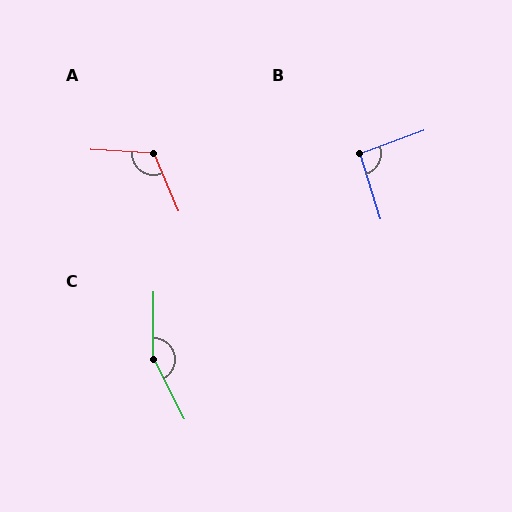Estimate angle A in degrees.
Approximately 116 degrees.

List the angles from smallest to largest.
B (93°), A (116°), C (152°).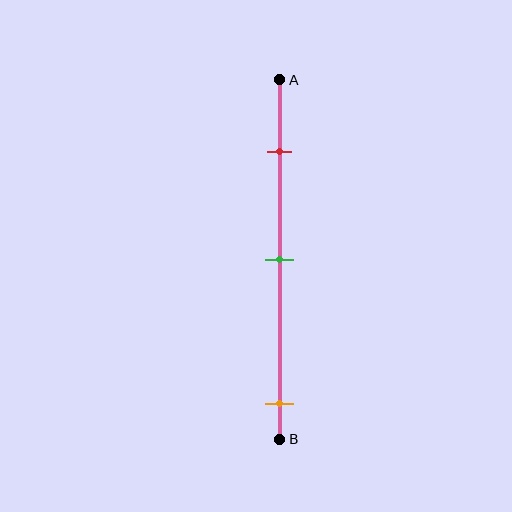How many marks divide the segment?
There are 3 marks dividing the segment.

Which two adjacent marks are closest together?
The red and green marks are the closest adjacent pair.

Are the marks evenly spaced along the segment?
No, the marks are not evenly spaced.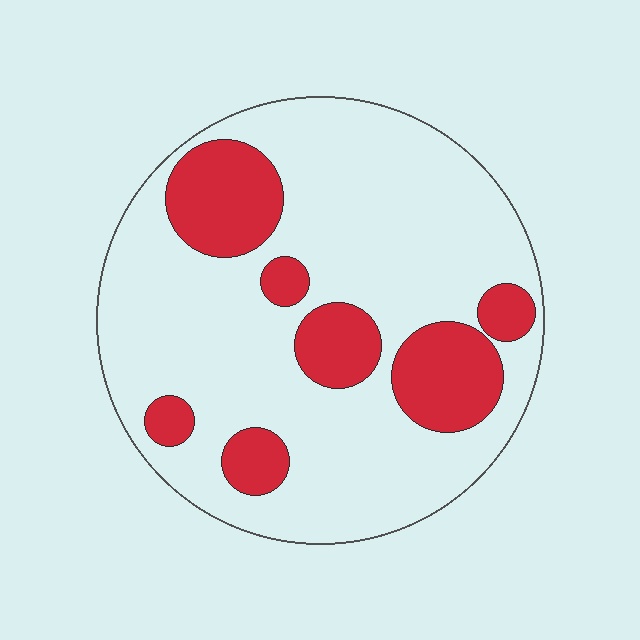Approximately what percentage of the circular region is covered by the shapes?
Approximately 25%.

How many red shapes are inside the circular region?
7.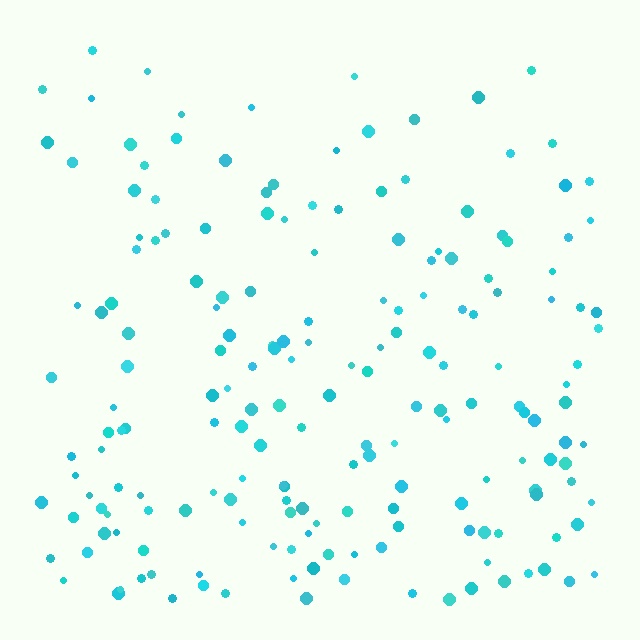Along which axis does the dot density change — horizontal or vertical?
Vertical.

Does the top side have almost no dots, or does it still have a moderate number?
Still a moderate number, just noticeably fewer than the bottom.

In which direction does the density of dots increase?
From top to bottom, with the bottom side densest.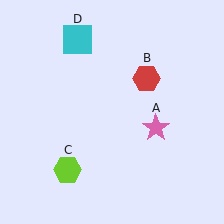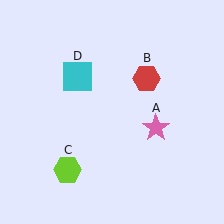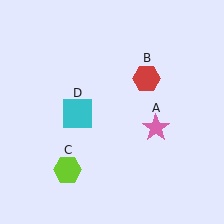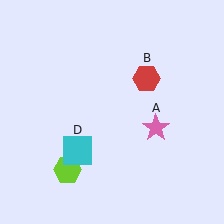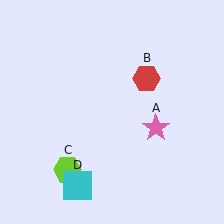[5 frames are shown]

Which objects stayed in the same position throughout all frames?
Pink star (object A) and red hexagon (object B) and lime hexagon (object C) remained stationary.